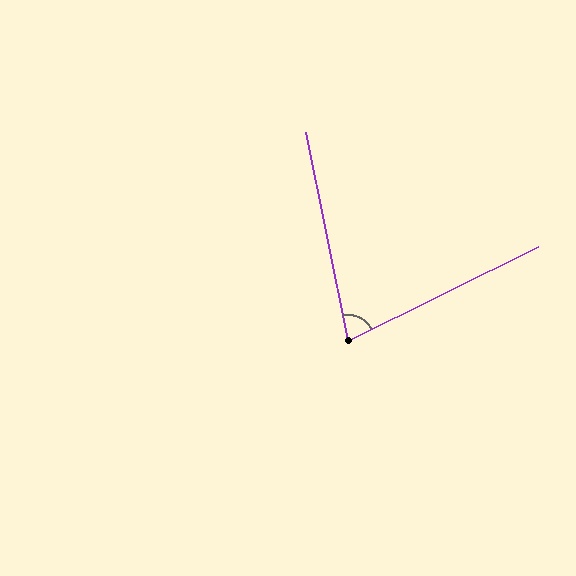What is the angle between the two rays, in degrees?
Approximately 75 degrees.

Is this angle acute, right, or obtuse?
It is acute.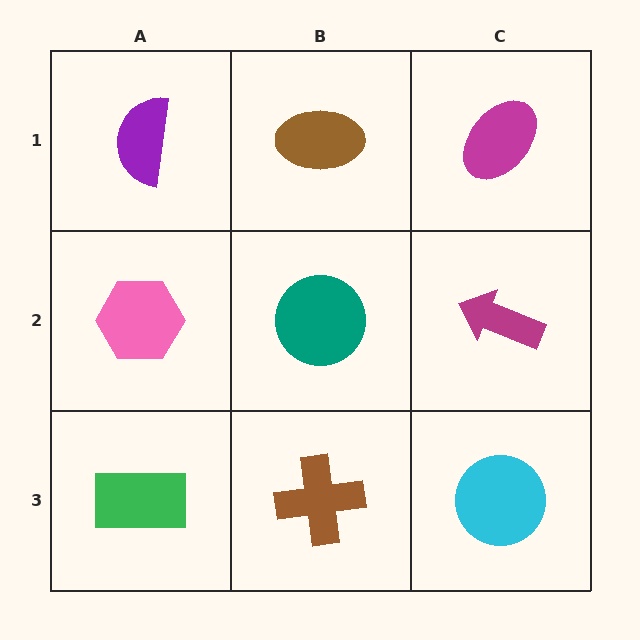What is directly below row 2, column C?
A cyan circle.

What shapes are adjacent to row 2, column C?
A magenta ellipse (row 1, column C), a cyan circle (row 3, column C), a teal circle (row 2, column B).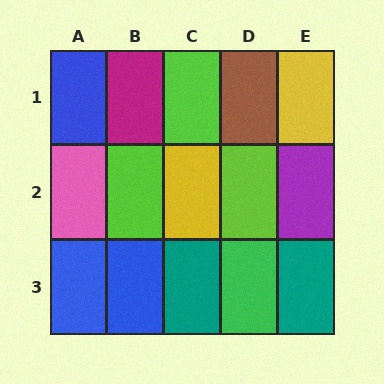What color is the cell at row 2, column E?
Purple.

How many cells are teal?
2 cells are teal.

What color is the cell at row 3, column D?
Green.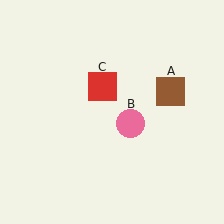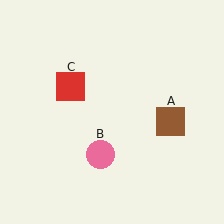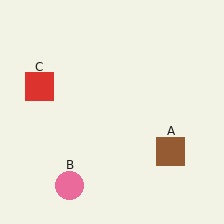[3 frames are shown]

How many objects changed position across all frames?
3 objects changed position: brown square (object A), pink circle (object B), red square (object C).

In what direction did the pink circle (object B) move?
The pink circle (object B) moved down and to the left.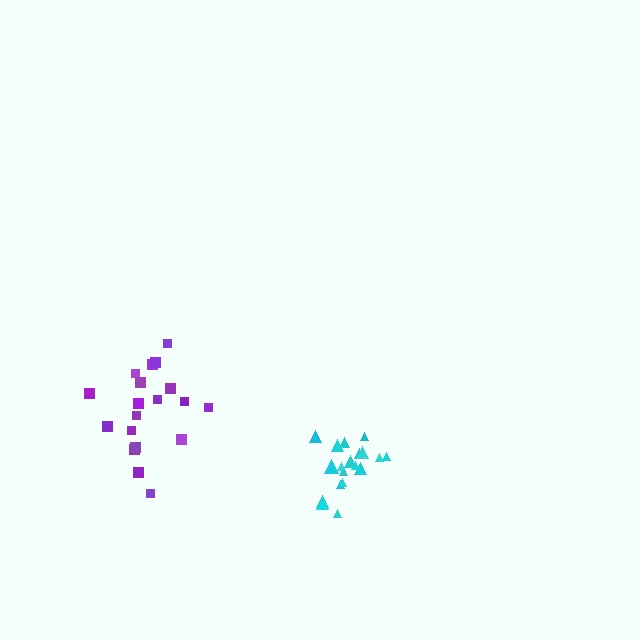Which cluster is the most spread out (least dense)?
Purple.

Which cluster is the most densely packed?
Cyan.